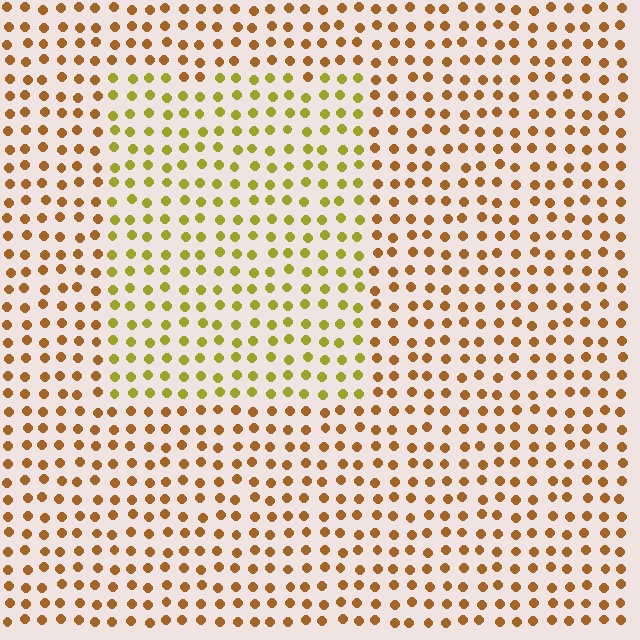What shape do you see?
I see a rectangle.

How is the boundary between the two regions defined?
The boundary is defined purely by a slight shift in hue (about 32 degrees). Spacing, size, and orientation are identical on both sides.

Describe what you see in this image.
The image is filled with small brown elements in a uniform arrangement. A rectangle-shaped region is visible where the elements are tinted to a slightly different hue, forming a subtle color boundary.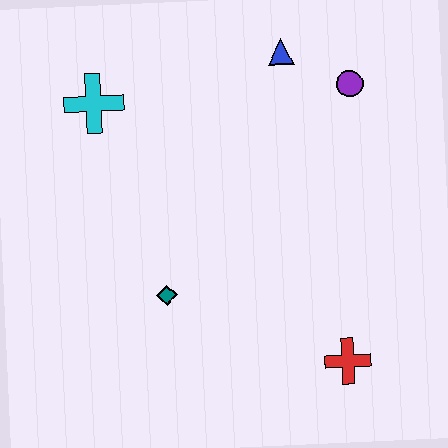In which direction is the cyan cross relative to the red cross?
The cyan cross is above the red cross.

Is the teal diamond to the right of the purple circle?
No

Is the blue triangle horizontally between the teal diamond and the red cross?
Yes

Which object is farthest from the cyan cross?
The red cross is farthest from the cyan cross.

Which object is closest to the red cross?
The teal diamond is closest to the red cross.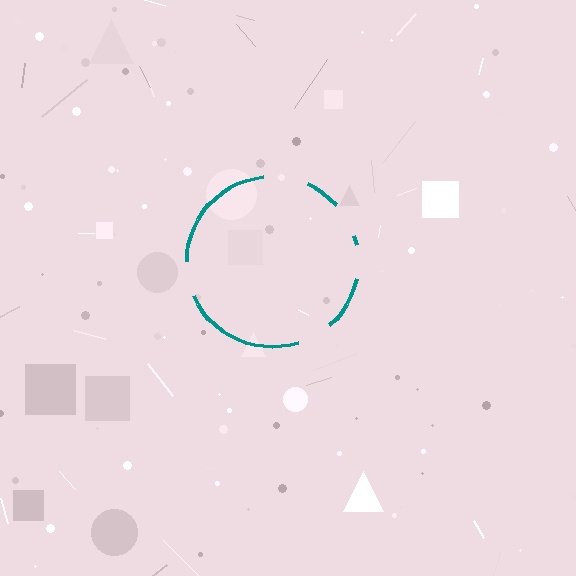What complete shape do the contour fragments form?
The contour fragments form a circle.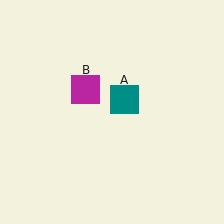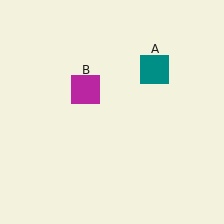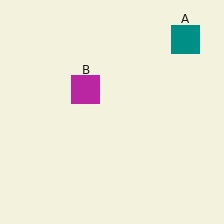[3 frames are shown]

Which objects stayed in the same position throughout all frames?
Magenta square (object B) remained stationary.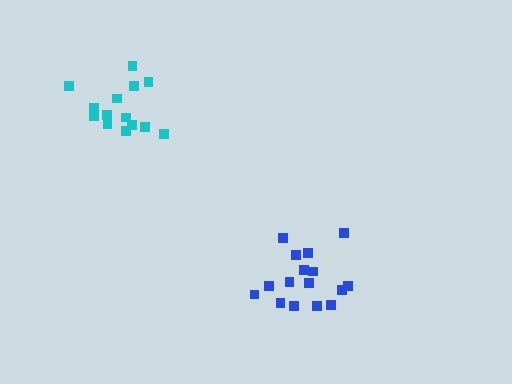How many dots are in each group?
Group 1: 16 dots, Group 2: 14 dots (30 total).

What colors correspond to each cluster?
The clusters are colored: blue, cyan.